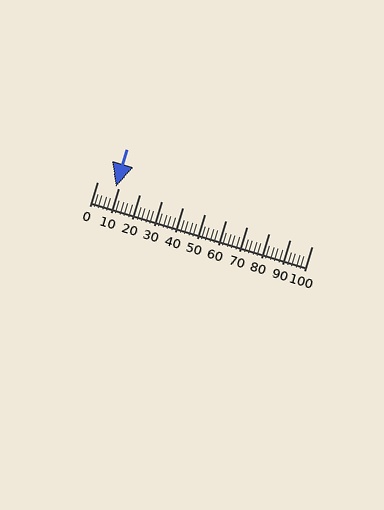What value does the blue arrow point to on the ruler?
The blue arrow points to approximately 9.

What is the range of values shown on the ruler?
The ruler shows values from 0 to 100.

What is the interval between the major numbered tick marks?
The major tick marks are spaced 10 units apart.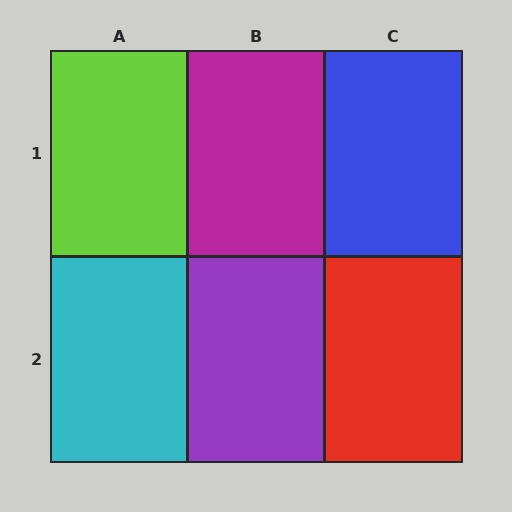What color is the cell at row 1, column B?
Magenta.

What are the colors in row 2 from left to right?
Cyan, purple, red.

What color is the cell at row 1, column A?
Lime.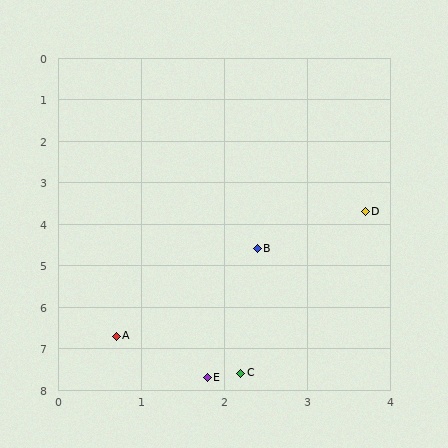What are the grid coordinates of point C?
Point C is at approximately (2.2, 7.6).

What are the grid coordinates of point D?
Point D is at approximately (3.7, 3.7).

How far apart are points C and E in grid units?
Points C and E are about 0.4 grid units apart.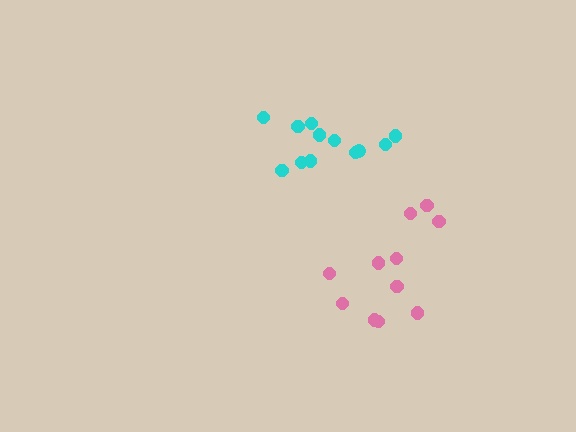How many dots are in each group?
Group 1: 11 dots, Group 2: 12 dots (23 total).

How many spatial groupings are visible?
There are 2 spatial groupings.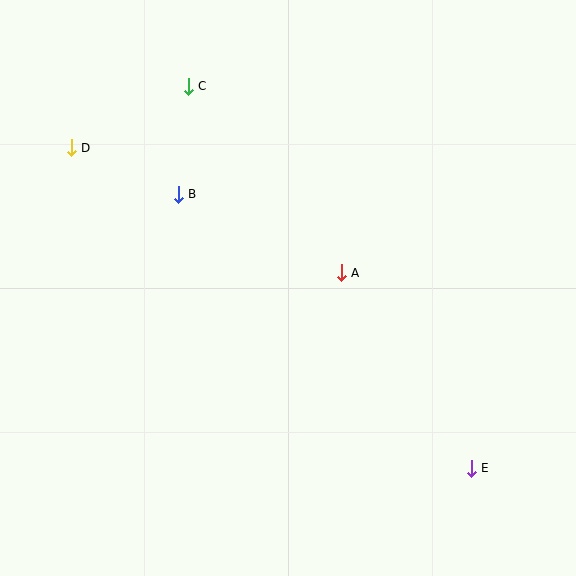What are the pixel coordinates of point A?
Point A is at (341, 273).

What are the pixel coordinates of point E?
Point E is at (471, 468).